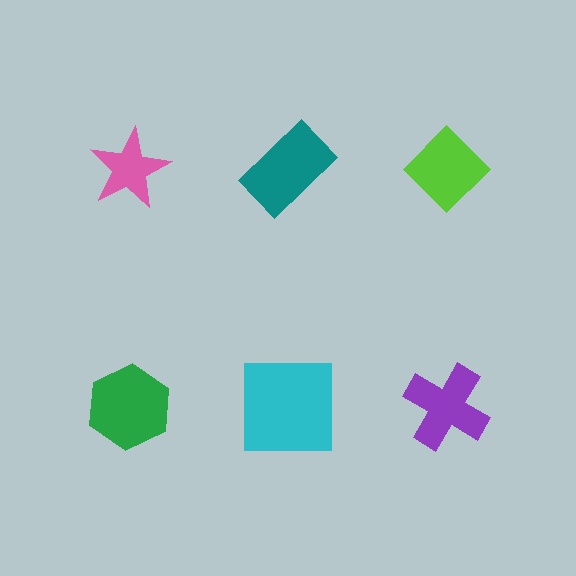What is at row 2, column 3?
A purple cross.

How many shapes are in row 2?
3 shapes.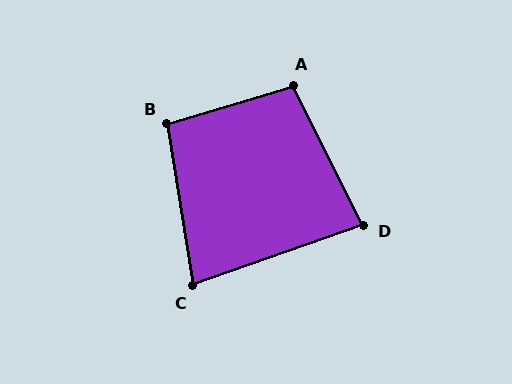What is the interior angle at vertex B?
Approximately 97 degrees (obtuse).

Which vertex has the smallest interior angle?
C, at approximately 80 degrees.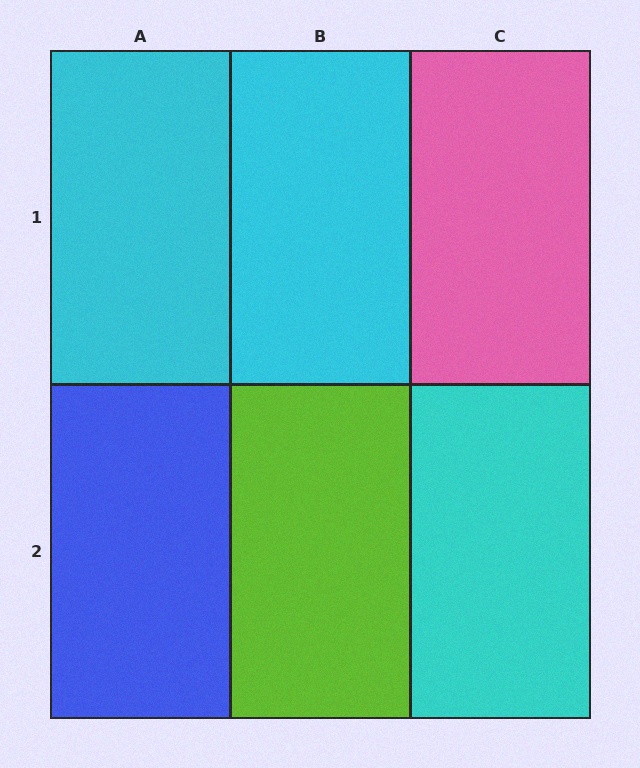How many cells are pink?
1 cell is pink.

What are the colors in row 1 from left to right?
Cyan, cyan, pink.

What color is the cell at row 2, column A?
Blue.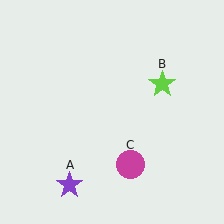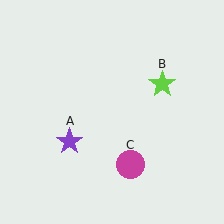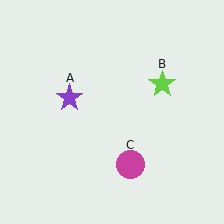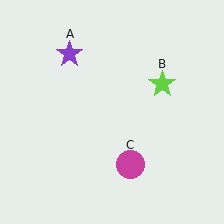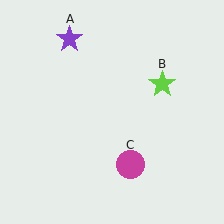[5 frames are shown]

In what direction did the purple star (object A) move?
The purple star (object A) moved up.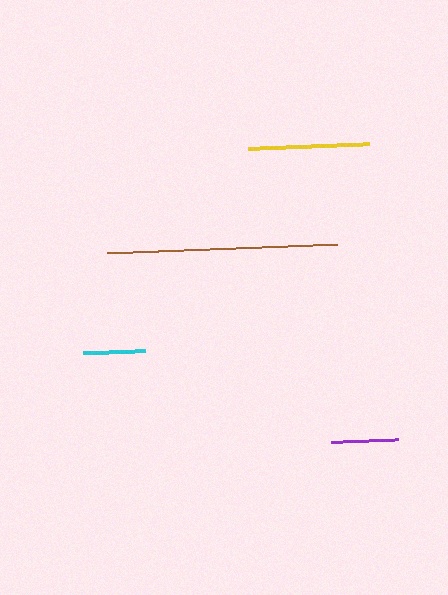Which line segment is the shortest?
The cyan line is the shortest at approximately 63 pixels.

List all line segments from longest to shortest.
From longest to shortest: brown, yellow, purple, cyan.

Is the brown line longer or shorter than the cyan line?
The brown line is longer than the cyan line.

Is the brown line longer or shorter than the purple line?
The brown line is longer than the purple line.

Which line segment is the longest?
The brown line is the longest at approximately 229 pixels.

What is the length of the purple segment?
The purple segment is approximately 67 pixels long.